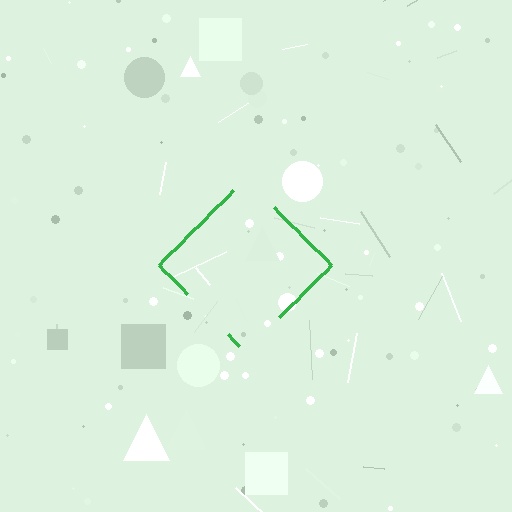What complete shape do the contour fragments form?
The contour fragments form a diamond.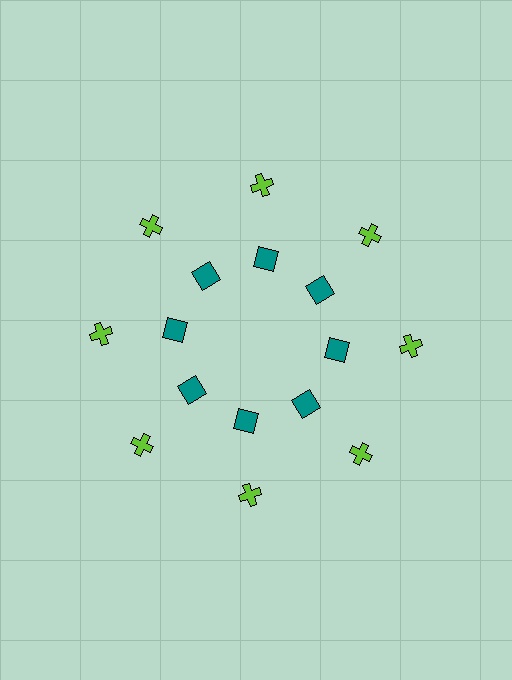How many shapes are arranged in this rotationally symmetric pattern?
There are 16 shapes, arranged in 8 groups of 2.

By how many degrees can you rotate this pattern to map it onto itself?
The pattern maps onto itself every 45 degrees of rotation.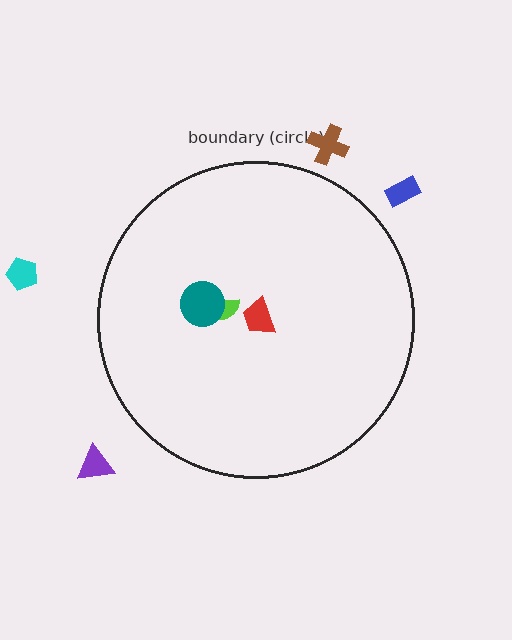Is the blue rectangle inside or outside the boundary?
Outside.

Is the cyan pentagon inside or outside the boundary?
Outside.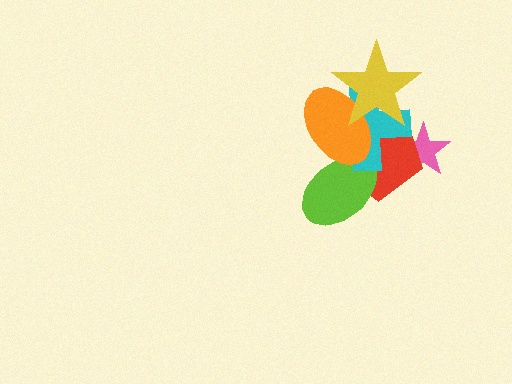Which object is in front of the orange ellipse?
The yellow star is in front of the orange ellipse.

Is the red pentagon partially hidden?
Yes, it is partially covered by another shape.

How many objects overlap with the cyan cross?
5 objects overlap with the cyan cross.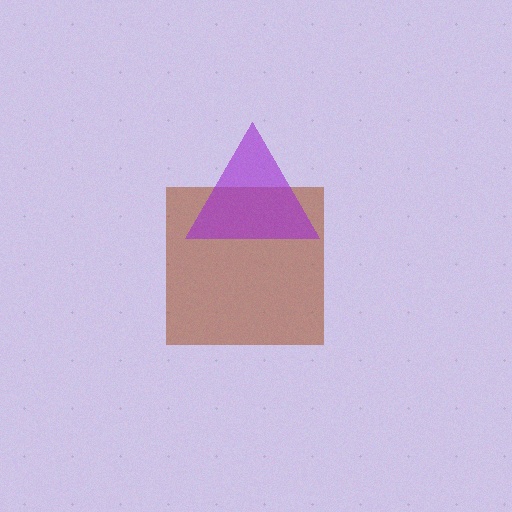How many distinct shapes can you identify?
There are 2 distinct shapes: a brown square, a purple triangle.